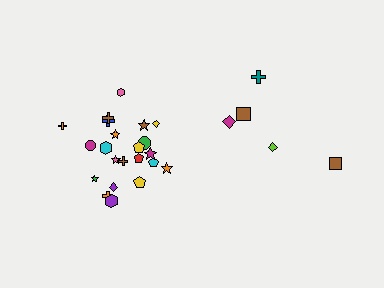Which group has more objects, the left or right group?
The left group.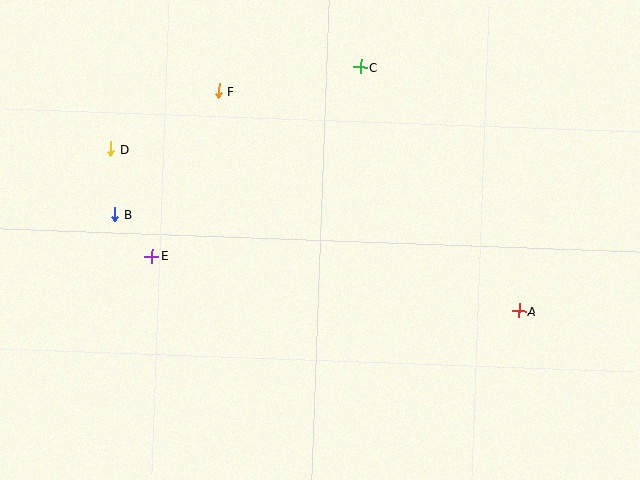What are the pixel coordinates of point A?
Point A is at (519, 311).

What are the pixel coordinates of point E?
Point E is at (152, 256).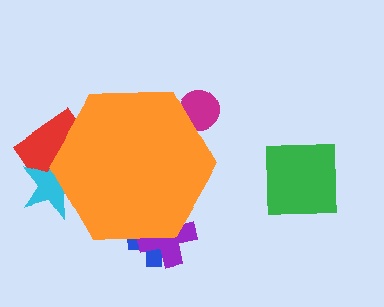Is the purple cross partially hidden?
Yes, the purple cross is partially hidden behind the orange hexagon.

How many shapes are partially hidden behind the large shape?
5 shapes are partially hidden.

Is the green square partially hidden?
No, the green square is fully visible.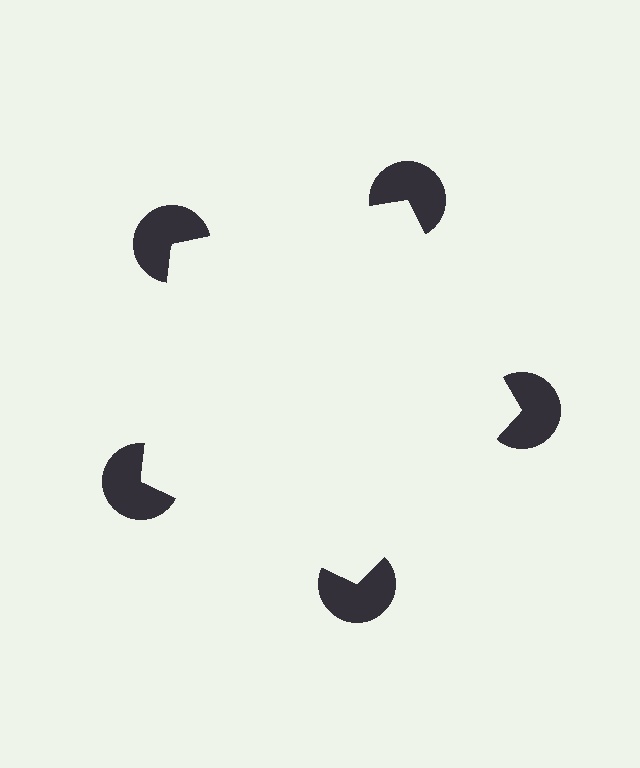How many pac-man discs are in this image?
There are 5 — one at each vertex of the illusory pentagon.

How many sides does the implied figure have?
5 sides.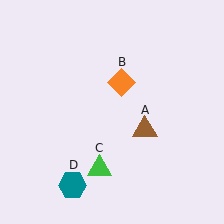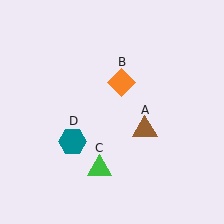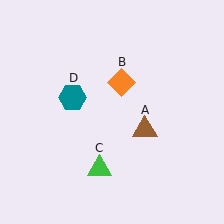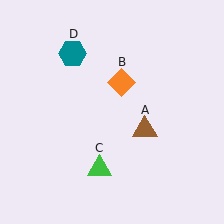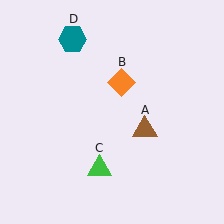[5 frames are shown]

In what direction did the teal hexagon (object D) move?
The teal hexagon (object D) moved up.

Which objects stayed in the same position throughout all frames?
Brown triangle (object A) and orange diamond (object B) and green triangle (object C) remained stationary.